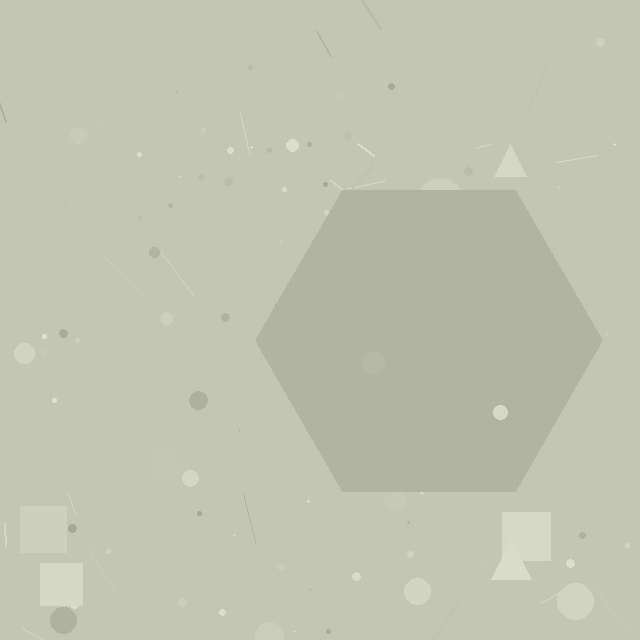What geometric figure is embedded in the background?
A hexagon is embedded in the background.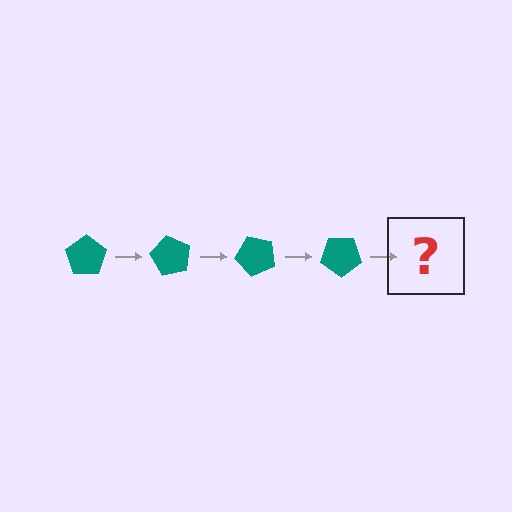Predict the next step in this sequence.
The next step is a teal pentagon rotated 240 degrees.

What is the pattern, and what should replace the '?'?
The pattern is that the pentagon rotates 60 degrees each step. The '?' should be a teal pentagon rotated 240 degrees.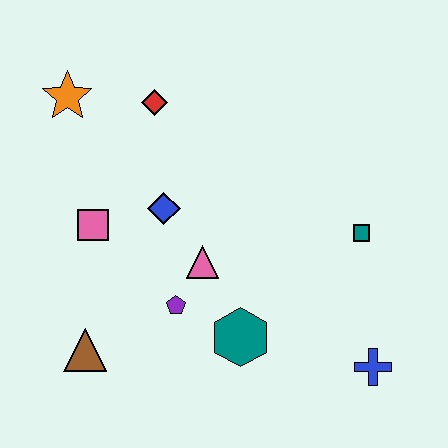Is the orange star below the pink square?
No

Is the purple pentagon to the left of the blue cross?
Yes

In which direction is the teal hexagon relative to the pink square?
The teal hexagon is to the right of the pink square.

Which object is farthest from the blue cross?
The orange star is farthest from the blue cross.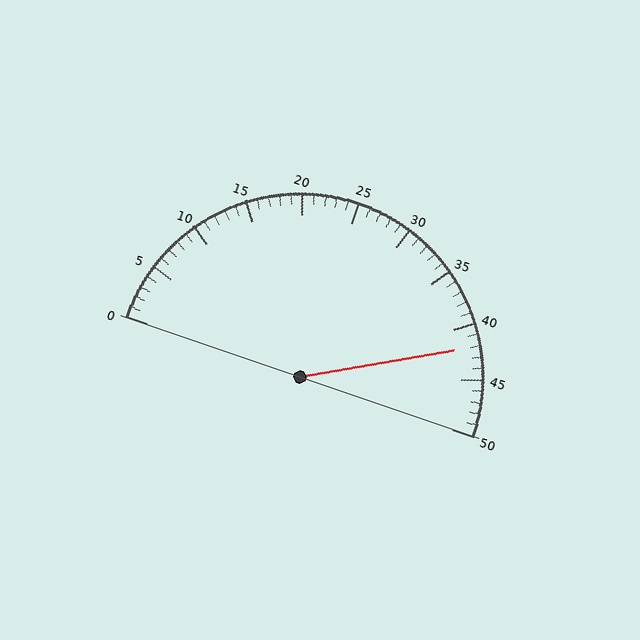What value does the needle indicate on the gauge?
The needle indicates approximately 42.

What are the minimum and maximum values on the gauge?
The gauge ranges from 0 to 50.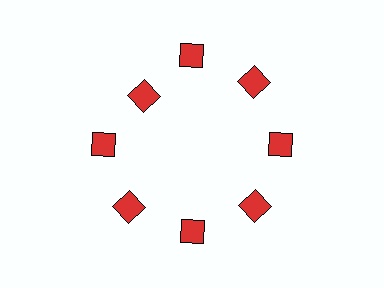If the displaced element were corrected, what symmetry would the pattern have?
It would have 8-fold rotational symmetry — the pattern would map onto itself every 45 degrees.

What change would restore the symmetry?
The symmetry would be restored by moving it outward, back onto the ring so that all 8 squares sit at equal angles and equal distance from the center.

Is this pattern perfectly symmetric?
No. The 8 red squares are arranged in a ring, but one element near the 10 o'clock position is pulled inward toward the center, breaking the 8-fold rotational symmetry.